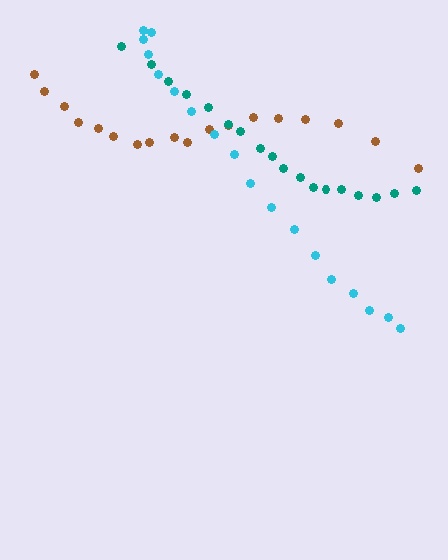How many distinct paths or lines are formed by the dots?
There are 3 distinct paths.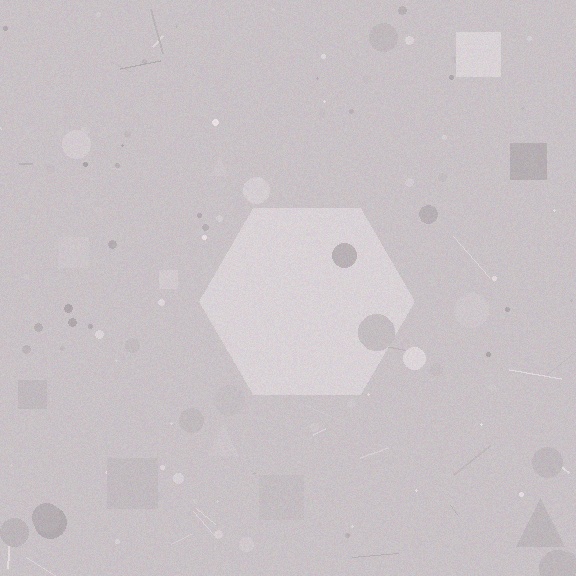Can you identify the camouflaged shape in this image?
The camouflaged shape is a hexagon.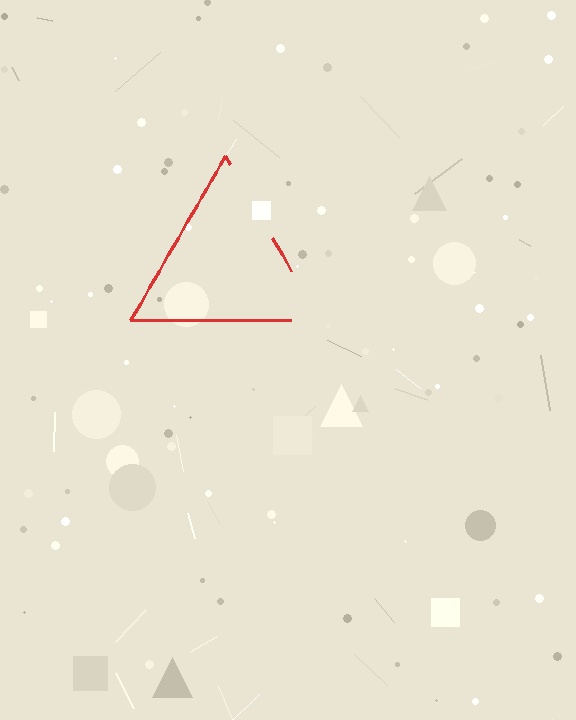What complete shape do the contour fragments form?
The contour fragments form a triangle.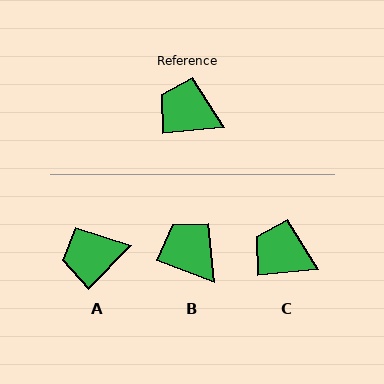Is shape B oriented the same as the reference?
No, it is off by about 27 degrees.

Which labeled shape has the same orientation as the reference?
C.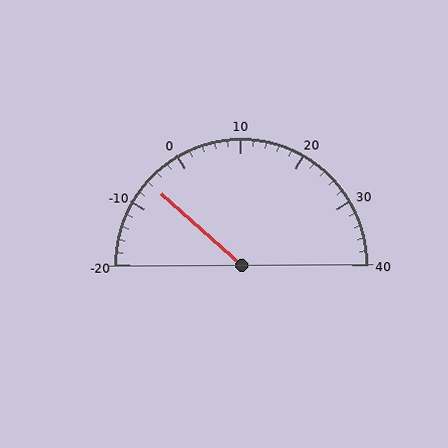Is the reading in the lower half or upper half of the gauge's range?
The reading is in the lower half of the range (-20 to 40).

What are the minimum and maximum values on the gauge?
The gauge ranges from -20 to 40.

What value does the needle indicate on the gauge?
The needle indicates approximately -6.